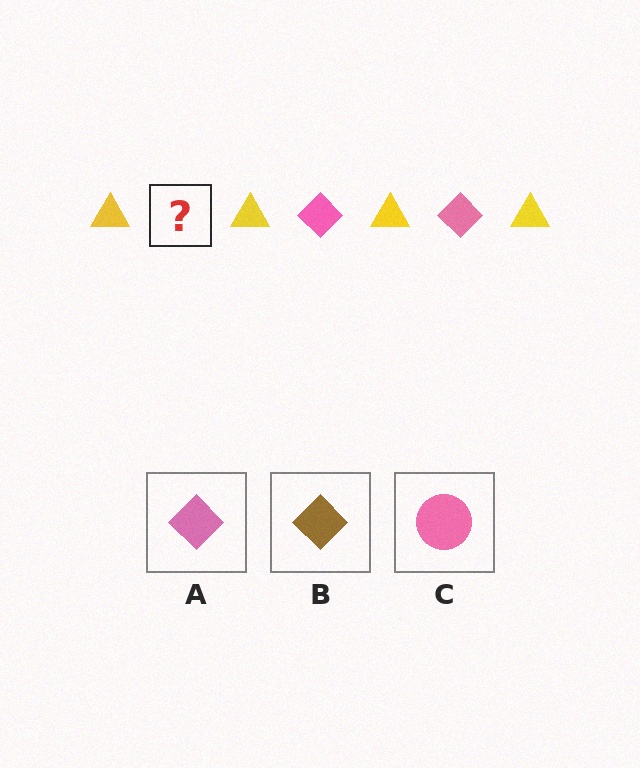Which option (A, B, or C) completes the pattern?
A.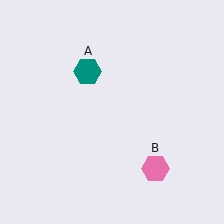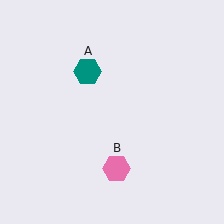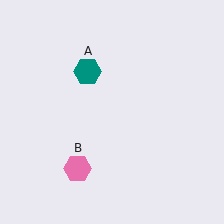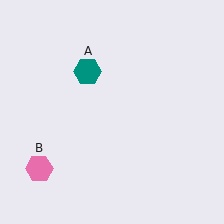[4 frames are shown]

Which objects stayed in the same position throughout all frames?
Teal hexagon (object A) remained stationary.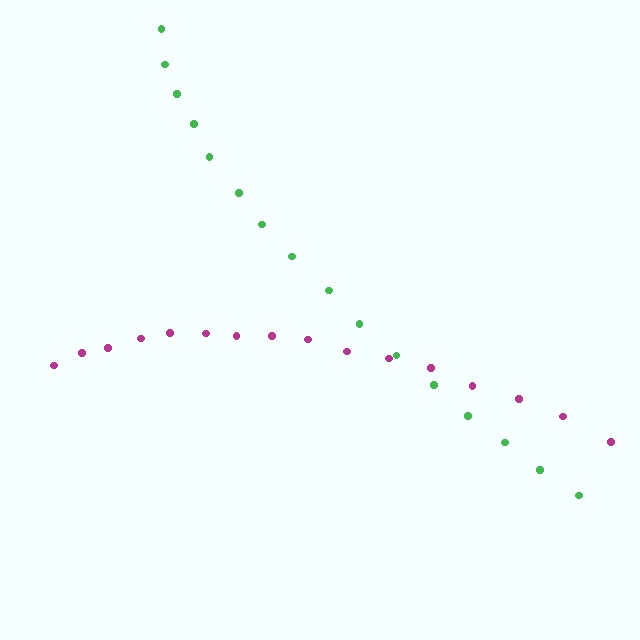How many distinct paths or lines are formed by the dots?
There are 2 distinct paths.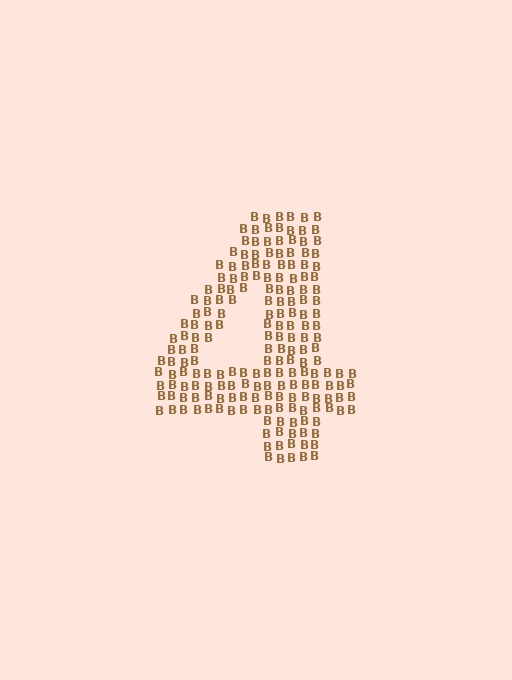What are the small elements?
The small elements are letter B's.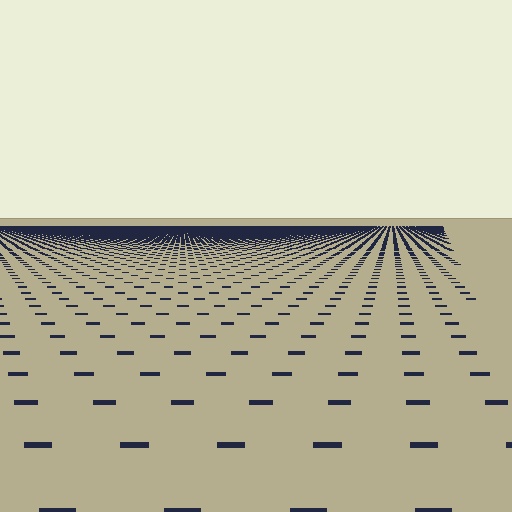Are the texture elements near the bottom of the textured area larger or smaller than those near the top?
Larger. Near the bottom, elements are closer to the viewer and appear at a bigger on-screen size.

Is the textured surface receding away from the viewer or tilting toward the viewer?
The surface is receding away from the viewer. Texture elements get smaller and denser toward the top.